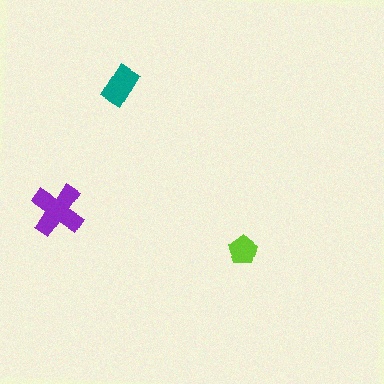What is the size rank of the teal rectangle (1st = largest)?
2nd.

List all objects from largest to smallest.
The purple cross, the teal rectangle, the lime pentagon.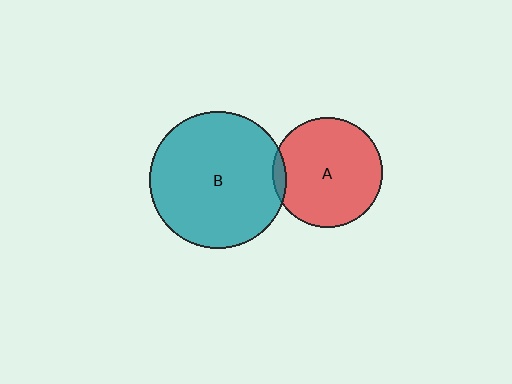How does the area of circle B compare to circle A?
Approximately 1.5 times.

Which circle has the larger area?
Circle B (teal).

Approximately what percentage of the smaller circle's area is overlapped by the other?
Approximately 5%.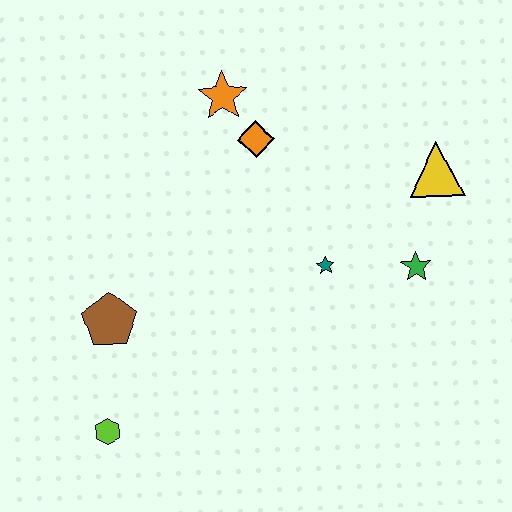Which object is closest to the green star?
The teal star is closest to the green star.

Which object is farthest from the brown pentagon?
The yellow triangle is farthest from the brown pentagon.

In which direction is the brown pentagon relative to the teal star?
The brown pentagon is to the left of the teal star.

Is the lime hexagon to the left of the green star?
Yes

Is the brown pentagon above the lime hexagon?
Yes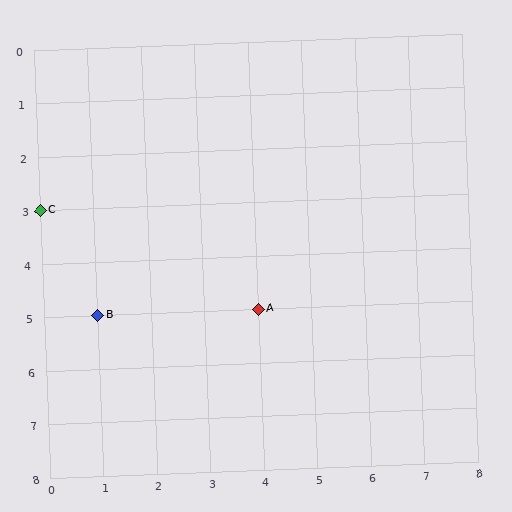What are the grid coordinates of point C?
Point C is at grid coordinates (0, 3).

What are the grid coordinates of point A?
Point A is at grid coordinates (4, 5).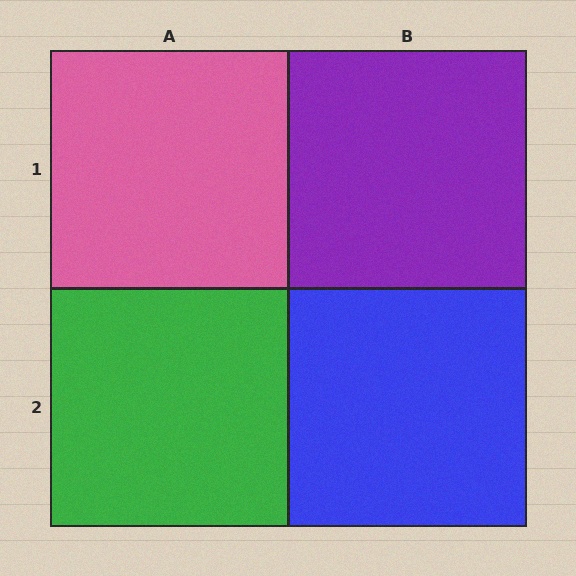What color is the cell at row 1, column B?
Purple.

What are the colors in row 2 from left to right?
Green, blue.